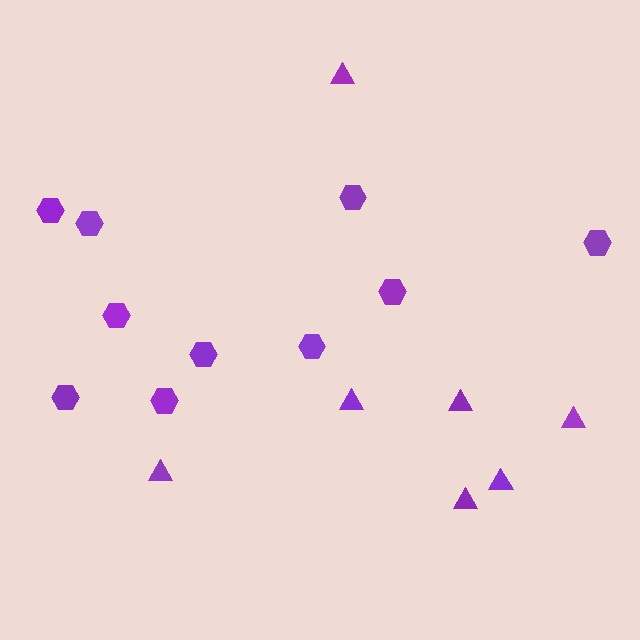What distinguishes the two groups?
There are 2 groups: one group of hexagons (10) and one group of triangles (7).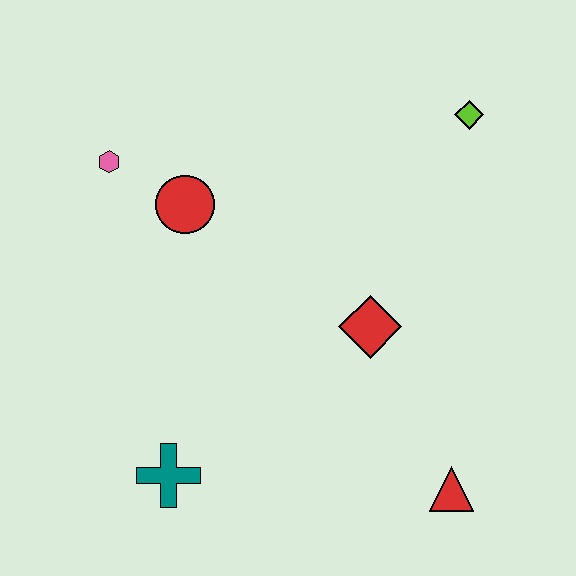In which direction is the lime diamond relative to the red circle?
The lime diamond is to the right of the red circle.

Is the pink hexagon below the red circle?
No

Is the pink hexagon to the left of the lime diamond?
Yes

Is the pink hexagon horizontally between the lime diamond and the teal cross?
No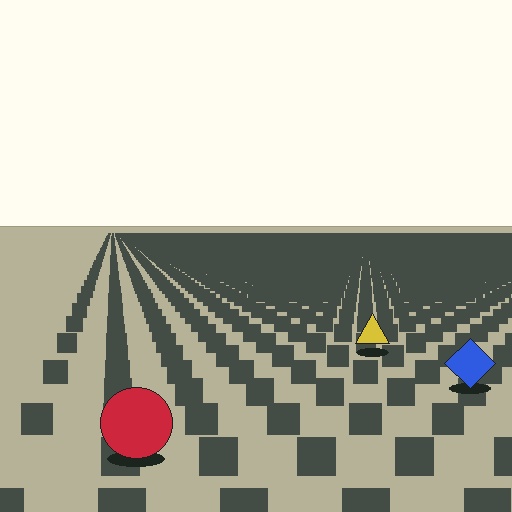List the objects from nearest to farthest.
From nearest to farthest: the red circle, the blue diamond, the yellow triangle.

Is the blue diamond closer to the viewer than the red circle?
No. The red circle is closer — you can tell from the texture gradient: the ground texture is coarser near it.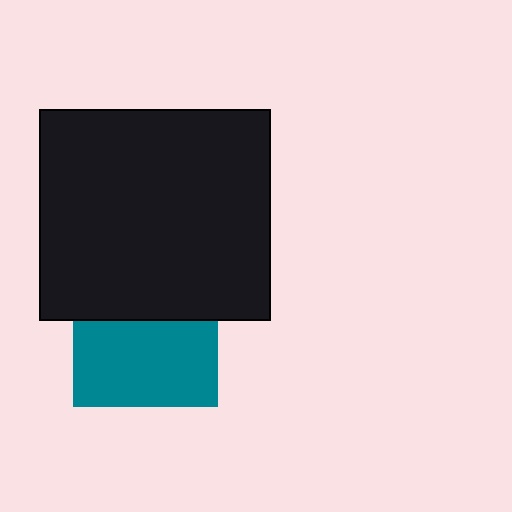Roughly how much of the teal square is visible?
About half of it is visible (roughly 59%).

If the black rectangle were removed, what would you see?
You would see the complete teal square.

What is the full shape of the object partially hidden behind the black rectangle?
The partially hidden object is a teal square.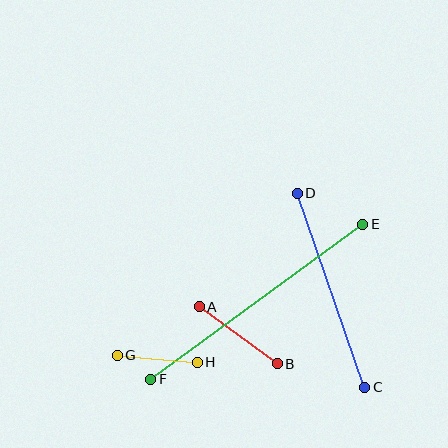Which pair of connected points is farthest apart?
Points E and F are farthest apart.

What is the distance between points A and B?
The distance is approximately 97 pixels.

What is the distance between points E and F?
The distance is approximately 263 pixels.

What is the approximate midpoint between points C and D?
The midpoint is at approximately (331, 290) pixels.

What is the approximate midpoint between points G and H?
The midpoint is at approximately (157, 359) pixels.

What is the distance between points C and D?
The distance is approximately 205 pixels.